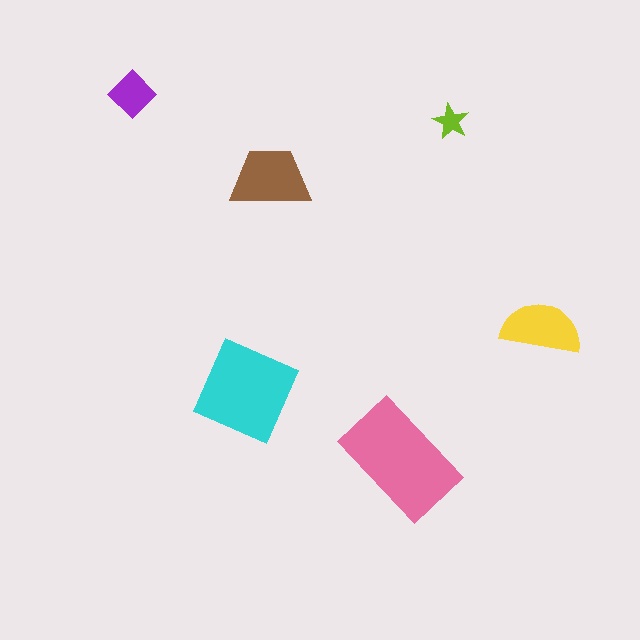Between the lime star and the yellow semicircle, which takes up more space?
The yellow semicircle.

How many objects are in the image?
There are 6 objects in the image.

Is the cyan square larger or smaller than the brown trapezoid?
Larger.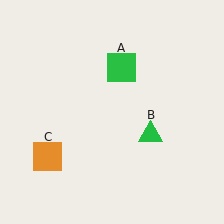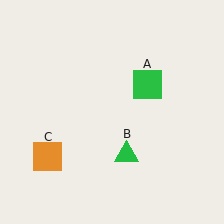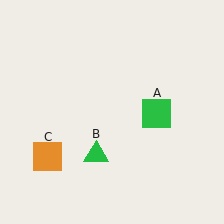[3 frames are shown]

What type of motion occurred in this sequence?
The green square (object A), green triangle (object B) rotated clockwise around the center of the scene.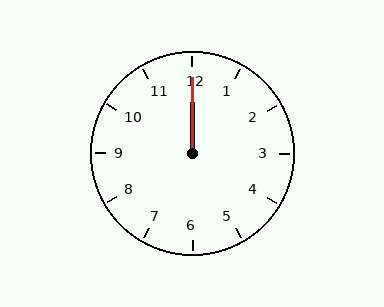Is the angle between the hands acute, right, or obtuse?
It is acute.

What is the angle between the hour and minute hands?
Approximately 0 degrees.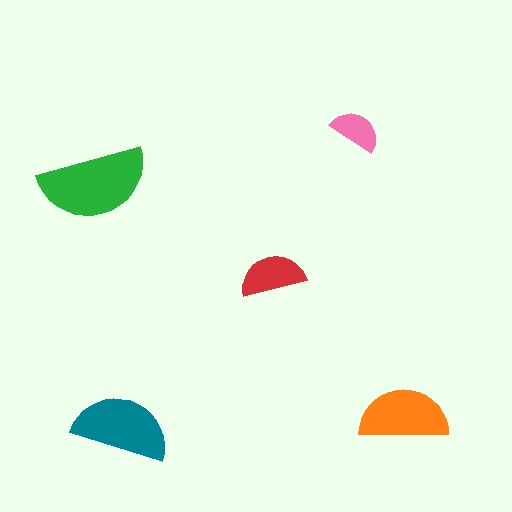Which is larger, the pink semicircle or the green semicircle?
The green one.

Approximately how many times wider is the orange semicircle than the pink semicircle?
About 2 times wider.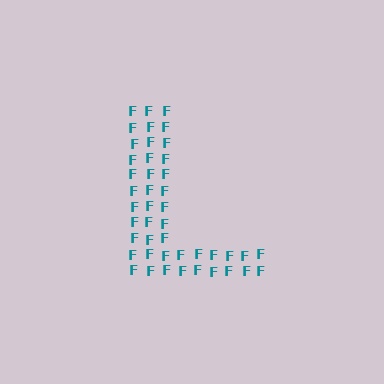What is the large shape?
The large shape is the letter L.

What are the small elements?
The small elements are letter F's.